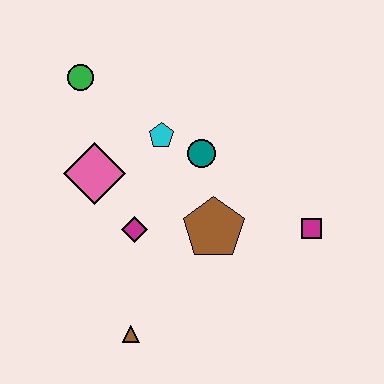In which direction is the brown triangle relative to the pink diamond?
The brown triangle is below the pink diamond.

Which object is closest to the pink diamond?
The magenta diamond is closest to the pink diamond.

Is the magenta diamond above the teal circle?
No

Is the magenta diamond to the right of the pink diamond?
Yes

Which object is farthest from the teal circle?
The brown triangle is farthest from the teal circle.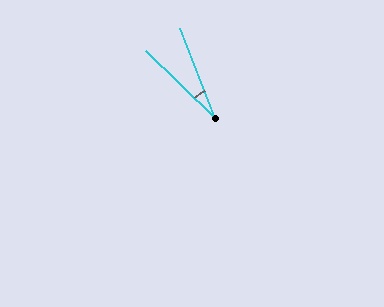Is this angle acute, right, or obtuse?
It is acute.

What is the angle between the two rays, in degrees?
Approximately 25 degrees.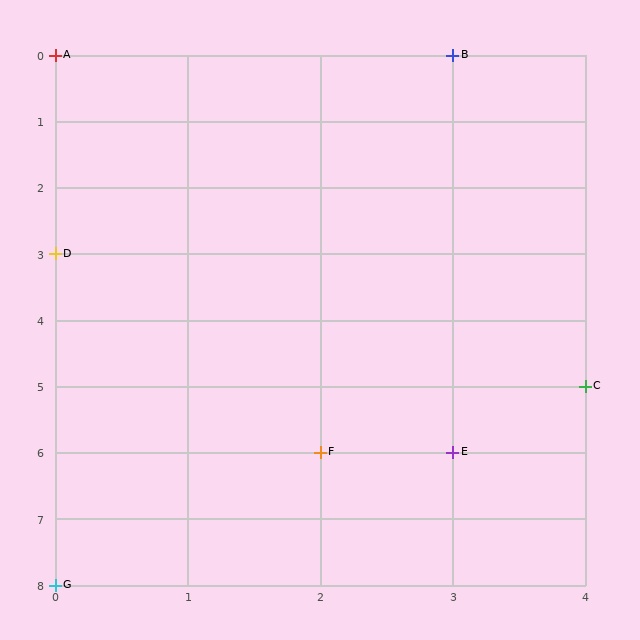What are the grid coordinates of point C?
Point C is at grid coordinates (4, 5).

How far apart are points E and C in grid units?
Points E and C are 1 column and 1 row apart (about 1.4 grid units diagonally).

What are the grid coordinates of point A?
Point A is at grid coordinates (0, 0).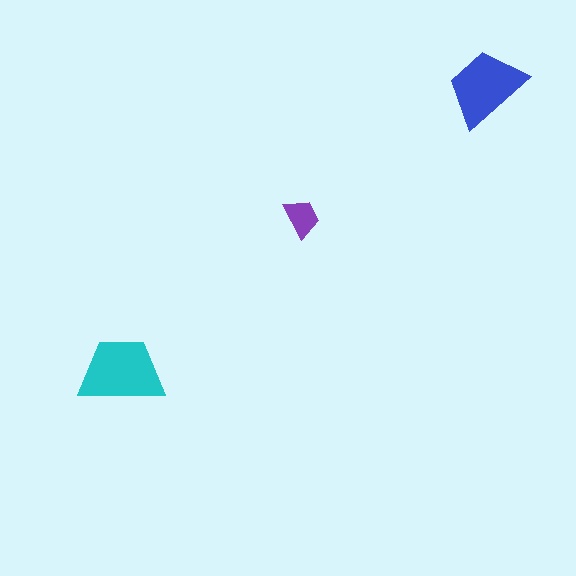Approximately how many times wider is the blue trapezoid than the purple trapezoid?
About 2 times wider.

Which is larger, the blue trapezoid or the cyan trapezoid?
The cyan one.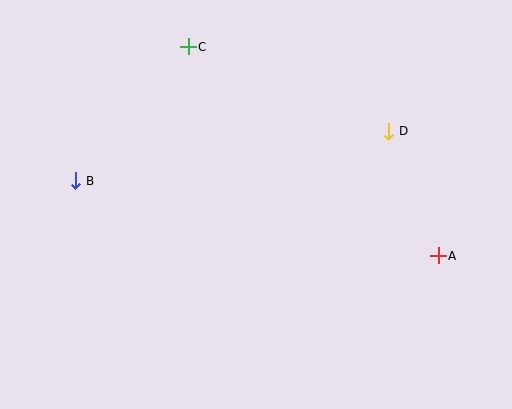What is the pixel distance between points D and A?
The distance between D and A is 134 pixels.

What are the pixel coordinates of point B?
Point B is at (76, 181).